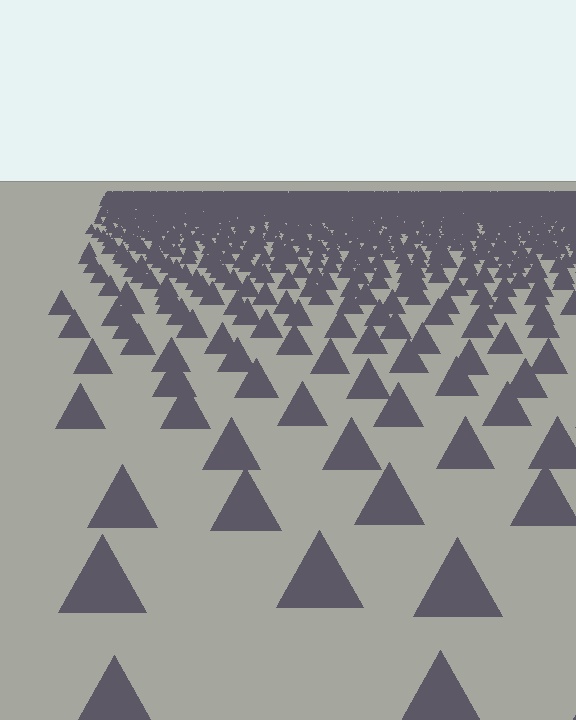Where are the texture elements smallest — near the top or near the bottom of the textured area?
Near the top.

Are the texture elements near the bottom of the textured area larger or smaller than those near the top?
Larger. Near the bottom, elements are closer to the viewer and appear at a bigger on-screen size.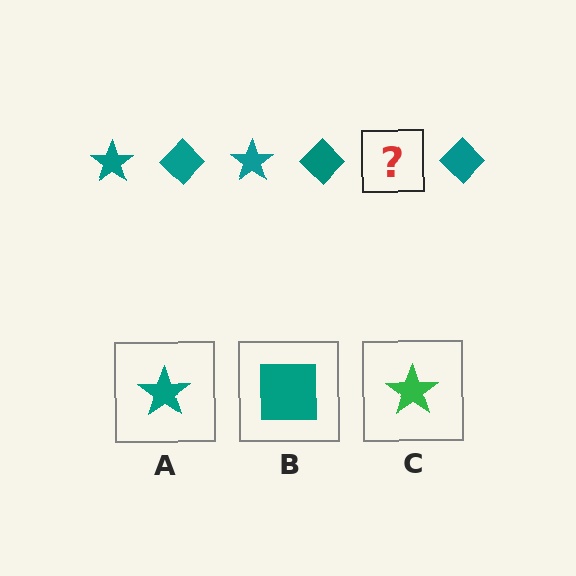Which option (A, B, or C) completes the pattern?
A.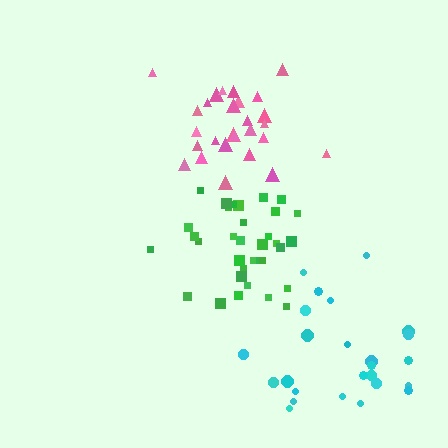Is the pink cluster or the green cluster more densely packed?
Pink.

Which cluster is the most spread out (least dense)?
Cyan.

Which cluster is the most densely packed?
Pink.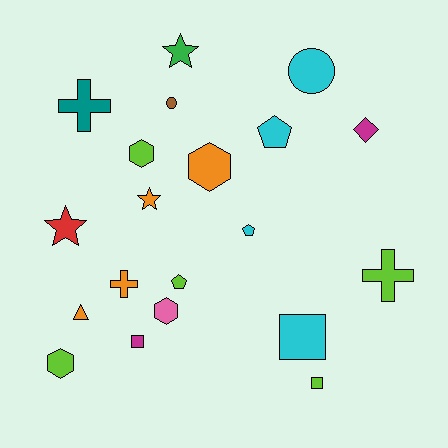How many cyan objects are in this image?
There are 4 cyan objects.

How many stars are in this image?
There are 3 stars.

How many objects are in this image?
There are 20 objects.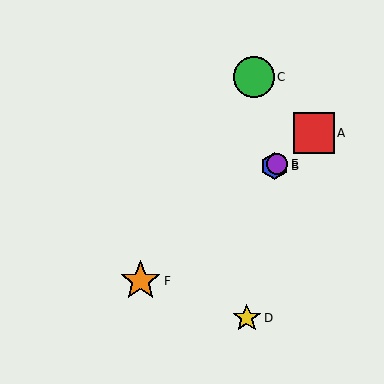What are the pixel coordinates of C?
Object C is at (254, 77).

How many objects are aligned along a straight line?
4 objects (A, B, E, F) are aligned along a straight line.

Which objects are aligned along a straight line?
Objects A, B, E, F are aligned along a straight line.